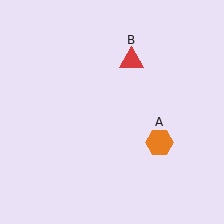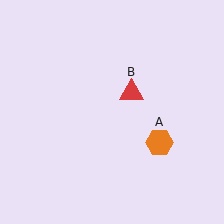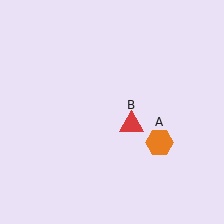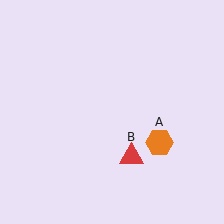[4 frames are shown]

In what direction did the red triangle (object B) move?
The red triangle (object B) moved down.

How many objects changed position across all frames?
1 object changed position: red triangle (object B).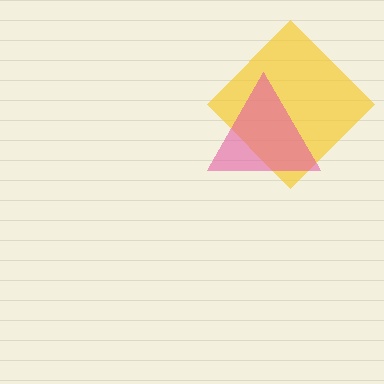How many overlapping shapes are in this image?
There are 2 overlapping shapes in the image.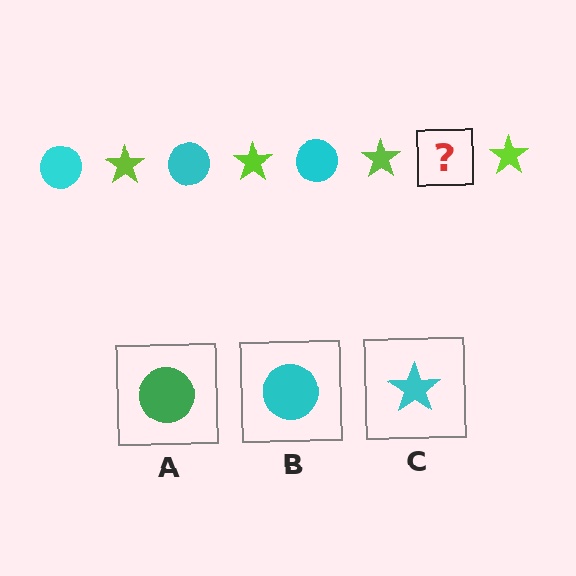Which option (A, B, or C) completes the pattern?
B.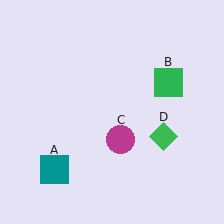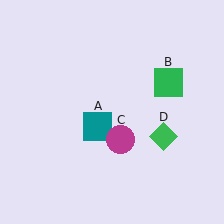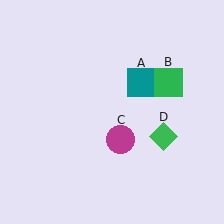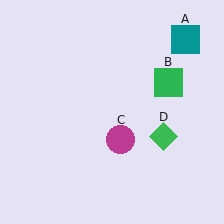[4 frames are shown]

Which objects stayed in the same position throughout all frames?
Green square (object B) and magenta circle (object C) and green diamond (object D) remained stationary.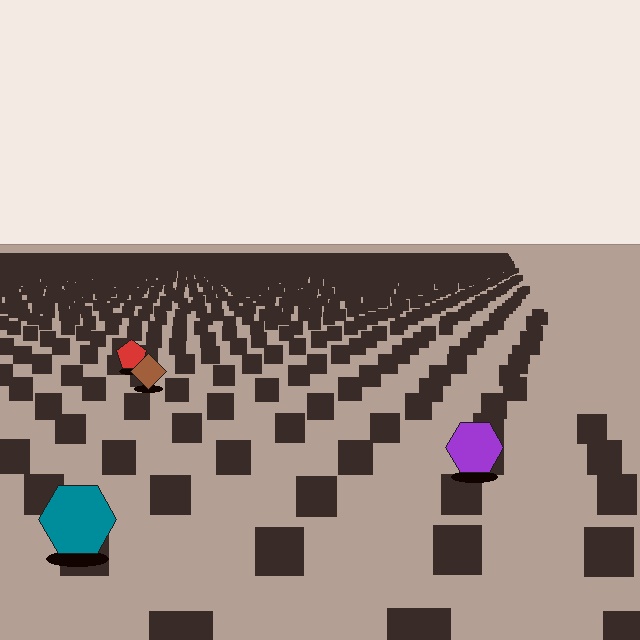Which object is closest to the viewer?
The teal hexagon is closest. The texture marks near it are larger and more spread out.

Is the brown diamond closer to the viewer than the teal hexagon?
No. The teal hexagon is closer — you can tell from the texture gradient: the ground texture is coarser near it.